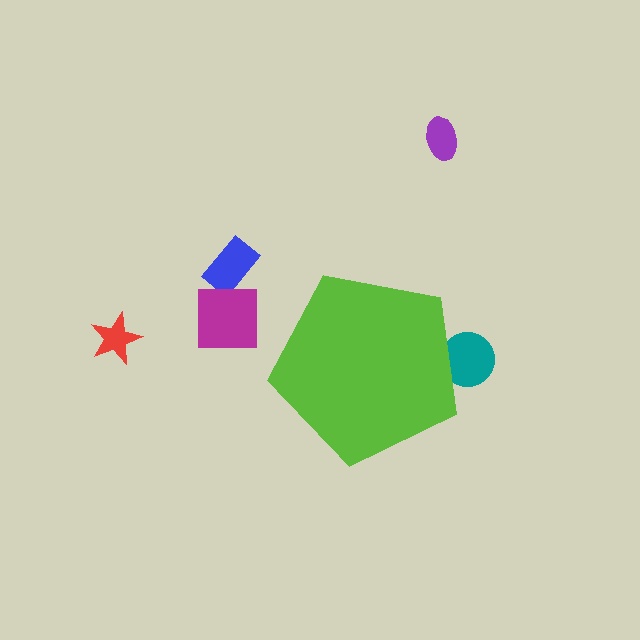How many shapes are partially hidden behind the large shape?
1 shape is partially hidden.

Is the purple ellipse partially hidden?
No, the purple ellipse is fully visible.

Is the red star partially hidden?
No, the red star is fully visible.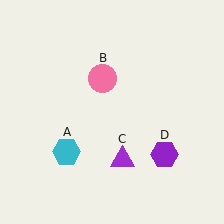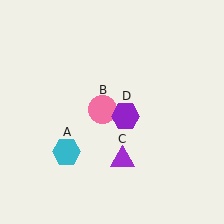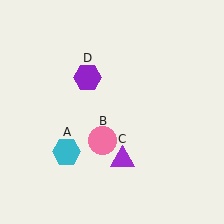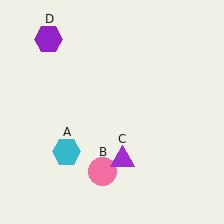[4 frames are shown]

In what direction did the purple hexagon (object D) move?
The purple hexagon (object D) moved up and to the left.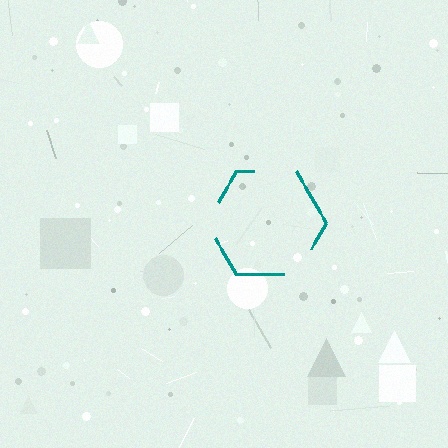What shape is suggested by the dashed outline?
The dashed outline suggests a hexagon.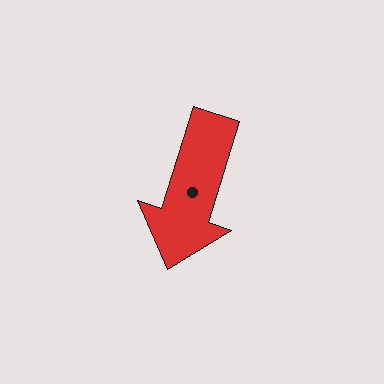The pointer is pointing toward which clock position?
Roughly 7 o'clock.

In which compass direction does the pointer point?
South.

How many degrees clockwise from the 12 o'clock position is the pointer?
Approximately 197 degrees.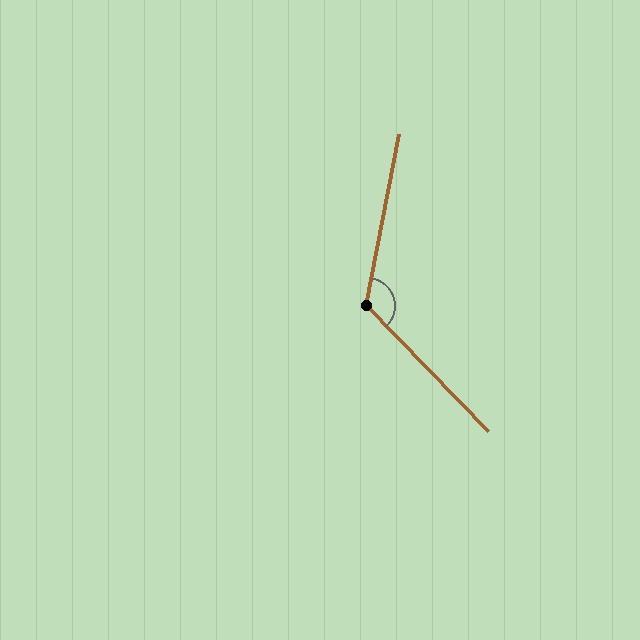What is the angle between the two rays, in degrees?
Approximately 125 degrees.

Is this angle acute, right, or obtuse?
It is obtuse.